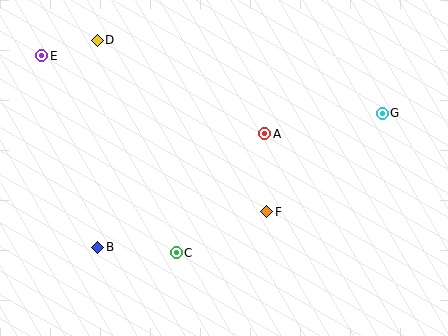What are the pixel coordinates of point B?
Point B is at (97, 247).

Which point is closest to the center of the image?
Point A at (265, 134) is closest to the center.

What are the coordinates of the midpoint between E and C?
The midpoint between E and C is at (109, 154).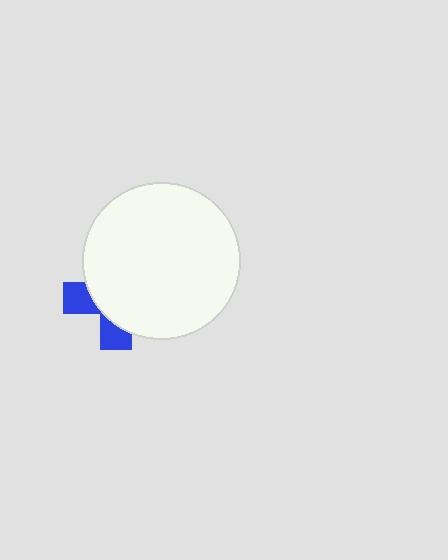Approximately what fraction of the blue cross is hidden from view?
Roughly 70% of the blue cross is hidden behind the white circle.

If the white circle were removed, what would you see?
You would see the complete blue cross.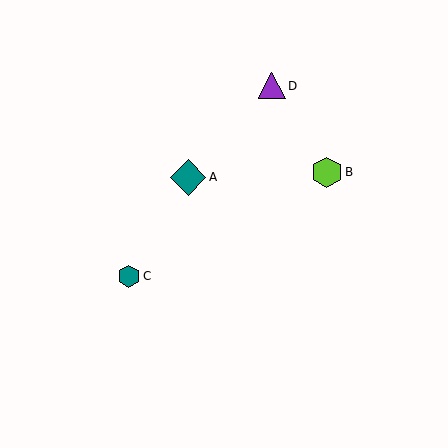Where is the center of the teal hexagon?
The center of the teal hexagon is at (129, 276).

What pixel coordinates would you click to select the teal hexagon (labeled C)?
Click at (129, 276) to select the teal hexagon C.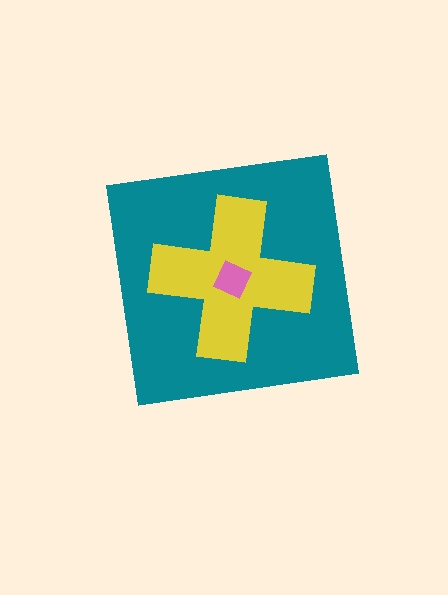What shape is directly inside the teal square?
The yellow cross.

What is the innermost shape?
The pink square.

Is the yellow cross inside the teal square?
Yes.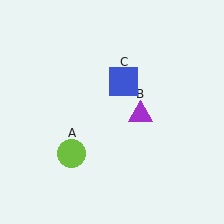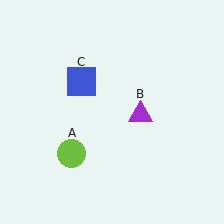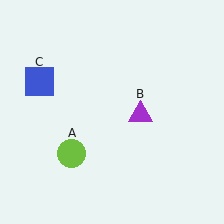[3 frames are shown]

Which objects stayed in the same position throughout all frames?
Lime circle (object A) and purple triangle (object B) remained stationary.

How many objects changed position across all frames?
1 object changed position: blue square (object C).